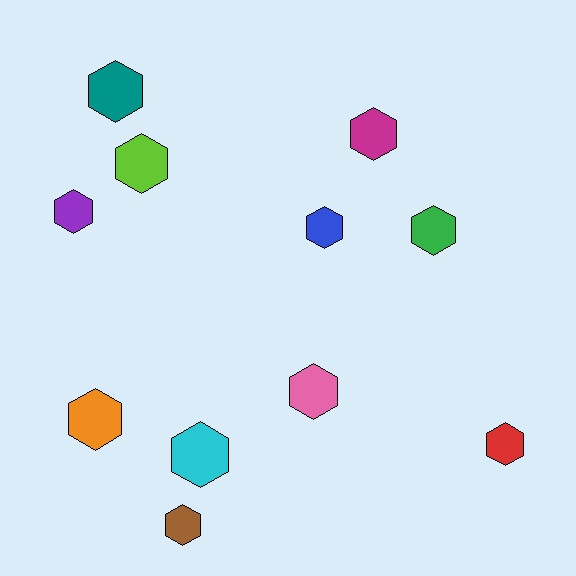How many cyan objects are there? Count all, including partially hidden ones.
There is 1 cyan object.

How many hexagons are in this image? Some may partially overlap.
There are 11 hexagons.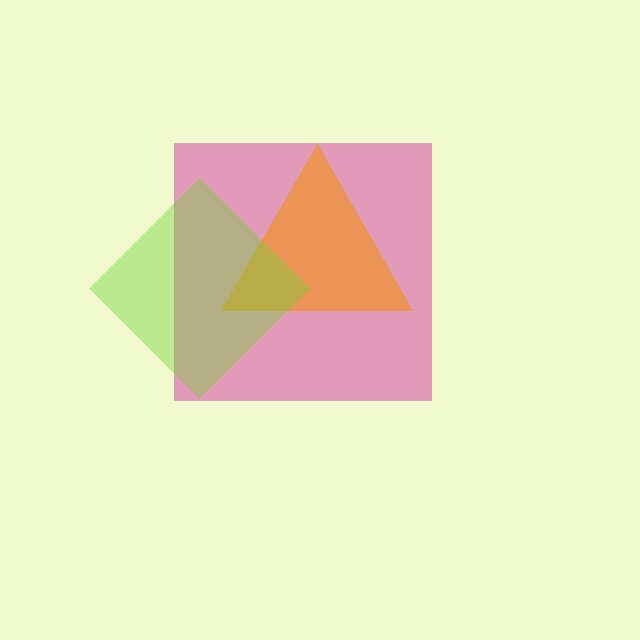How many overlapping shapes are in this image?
There are 3 overlapping shapes in the image.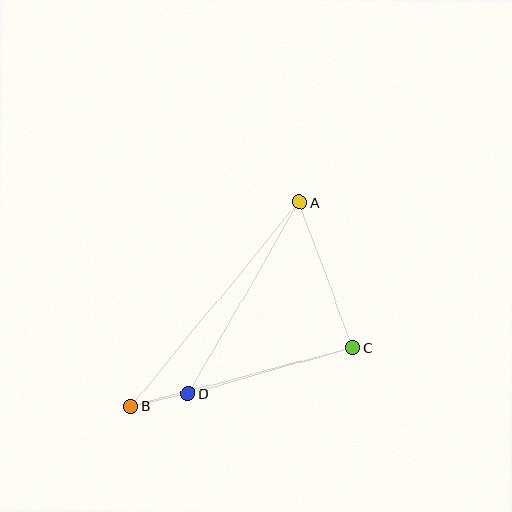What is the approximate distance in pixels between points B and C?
The distance between B and C is approximately 229 pixels.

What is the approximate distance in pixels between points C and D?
The distance between C and D is approximately 171 pixels.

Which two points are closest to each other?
Points B and D are closest to each other.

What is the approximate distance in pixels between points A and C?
The distance between A and C is approximately 155 pixels.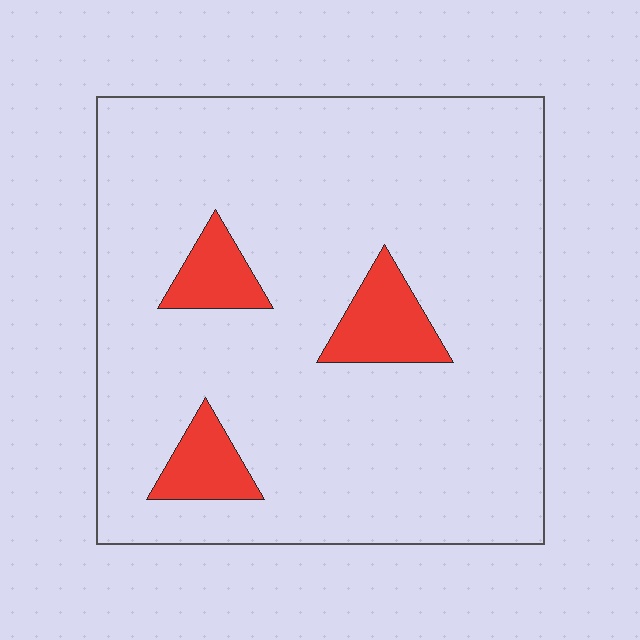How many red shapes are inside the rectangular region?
3.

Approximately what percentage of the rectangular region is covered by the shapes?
Approximately 10%.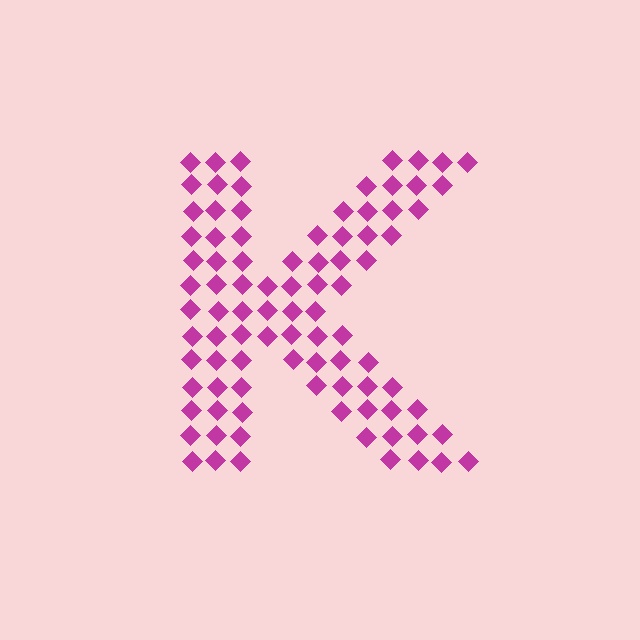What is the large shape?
The large shape is the letter K.